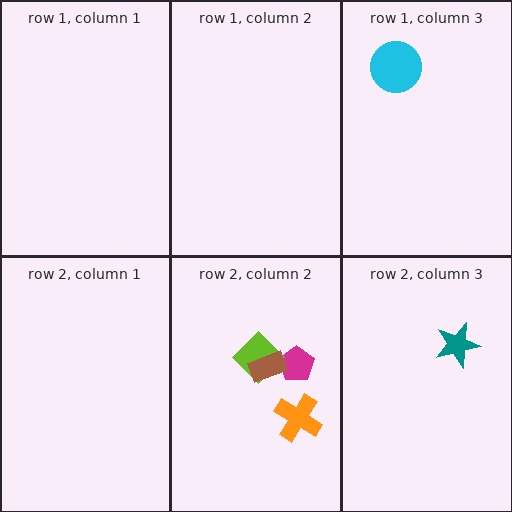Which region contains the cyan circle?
The row 1, column 3 region.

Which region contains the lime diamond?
The row 2, column 2 region.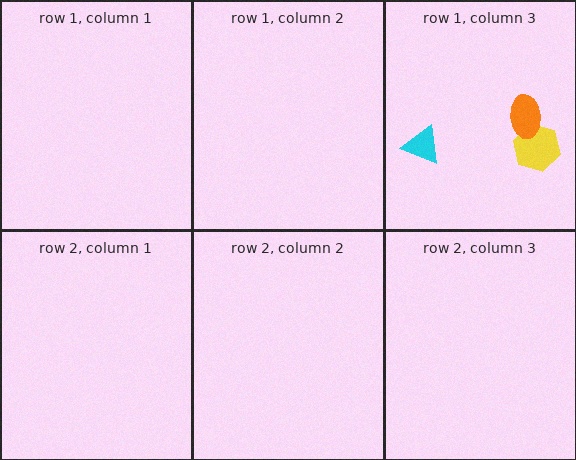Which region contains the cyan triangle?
The row 1, column 3 region.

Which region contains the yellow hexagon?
The row 1, column 3 region.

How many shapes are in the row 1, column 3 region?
3.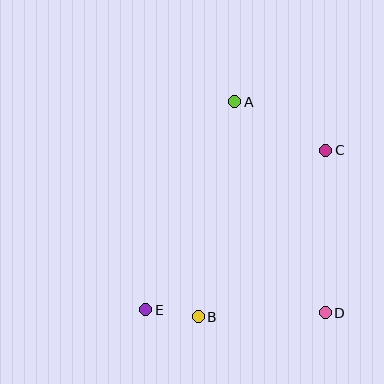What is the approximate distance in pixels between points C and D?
The distance between C and D is approximately 162 pixels.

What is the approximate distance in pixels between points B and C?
The distance between B and C is approximately 209 pixels.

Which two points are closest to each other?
Points B and E are closest to each other.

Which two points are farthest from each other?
Points C and E are farthest from each other.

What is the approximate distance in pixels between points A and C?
The distance between A and C is approximately 103 pixels.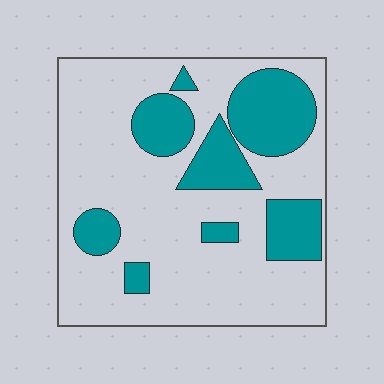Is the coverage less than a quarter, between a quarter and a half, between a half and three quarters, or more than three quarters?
Between a quarter and a half.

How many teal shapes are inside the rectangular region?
8.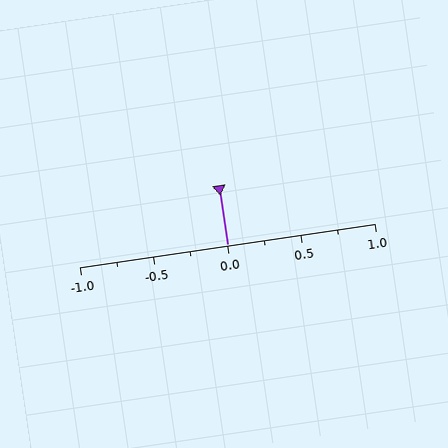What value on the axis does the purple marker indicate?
The marker indicates approximately 0.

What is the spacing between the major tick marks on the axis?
The major ticks are spaced 0.5 apart.